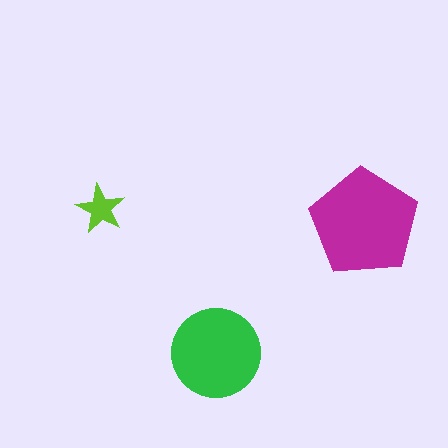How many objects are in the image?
There are 3 objects in the image.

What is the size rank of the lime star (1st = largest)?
3rd.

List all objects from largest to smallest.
The magenta pentagon, the green circle, the lime star.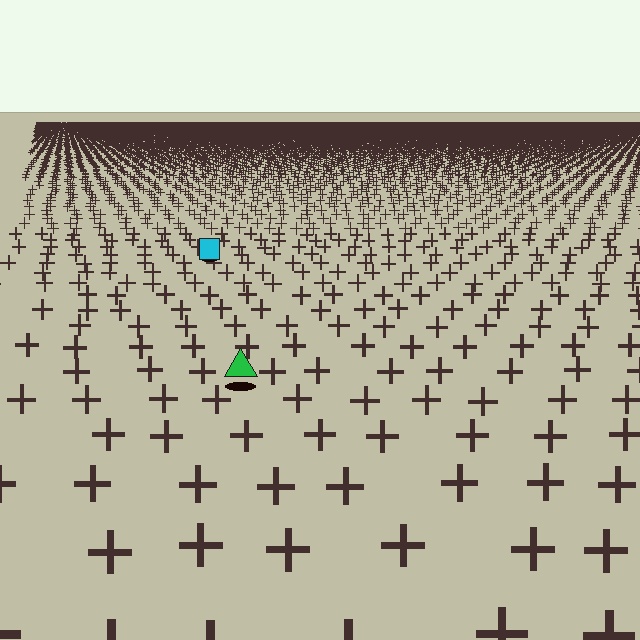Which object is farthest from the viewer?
The cyan square is farthest from the viewer. It appears smaller and the ground texture around it is denser.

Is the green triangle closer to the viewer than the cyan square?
Yes. The green triangle is closer — you can tell from the texture gradient: the ground texture is coarser near it.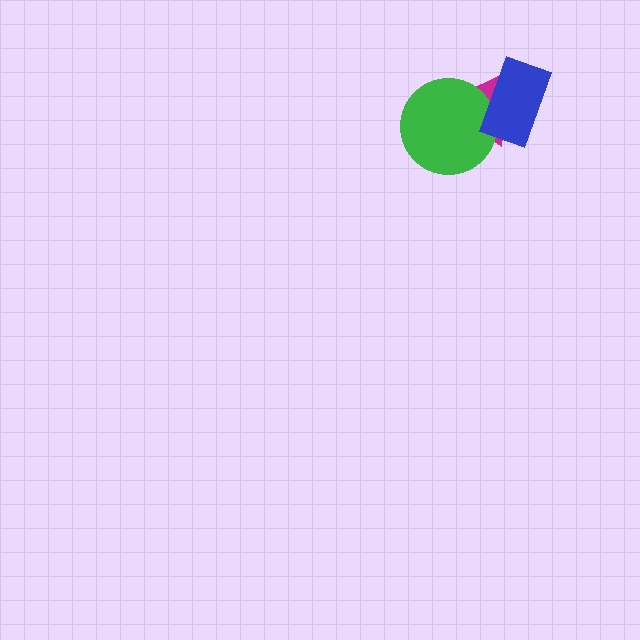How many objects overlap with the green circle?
2 objects overlap with the green circle.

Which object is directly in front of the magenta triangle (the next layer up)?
The green circle is directly in front of the magenta triangle.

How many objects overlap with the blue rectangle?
2 objects overlap with the blue rectangle.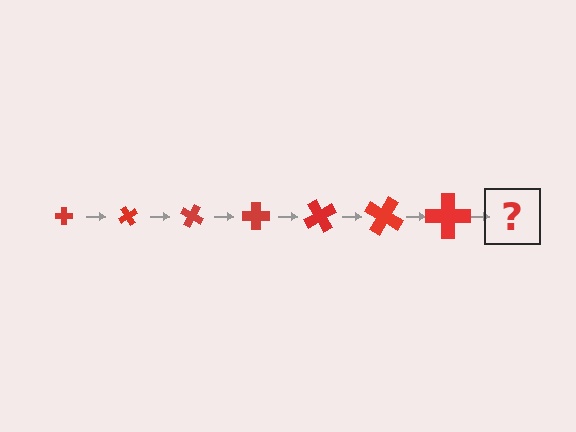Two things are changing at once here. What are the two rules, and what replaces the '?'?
The two rules are that the cross grows larger each step and it rotates 60 degrees each step. The '?' should be a cross, larger than the previous one and rotated 420 degrees from the start.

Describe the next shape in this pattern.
It should be a cross, larger than the previous one and rotated 420 degrees from the start.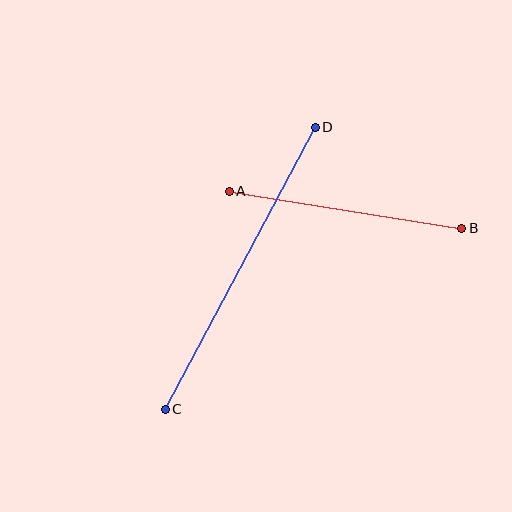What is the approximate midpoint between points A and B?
The midpoint is at approximately (346, 210) pixels.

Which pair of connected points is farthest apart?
Points C and D are farthest apart.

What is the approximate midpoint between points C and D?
The midpoint is at approximately (240, 268) pixels.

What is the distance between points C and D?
The distance is approximately 319 pixels.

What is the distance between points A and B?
The distance is approximately 235 pixels.